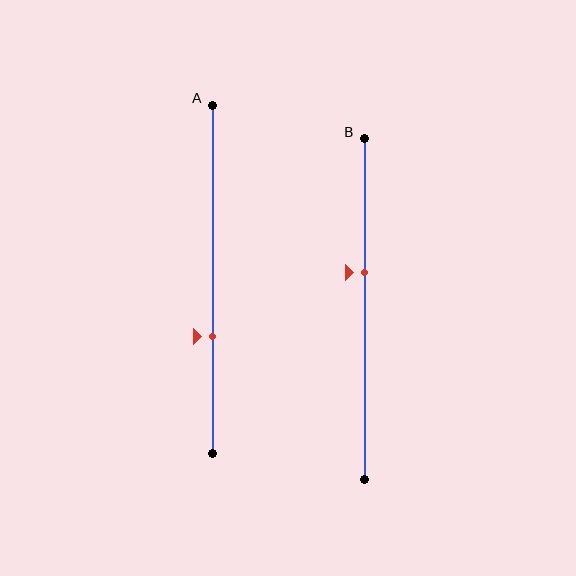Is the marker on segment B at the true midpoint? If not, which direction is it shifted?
No, the marker on segment B is shifted upward by about 11% of the segment length.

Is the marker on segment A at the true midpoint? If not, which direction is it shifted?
No, the marker on segment A is shifted downward by about 16% of the segment length.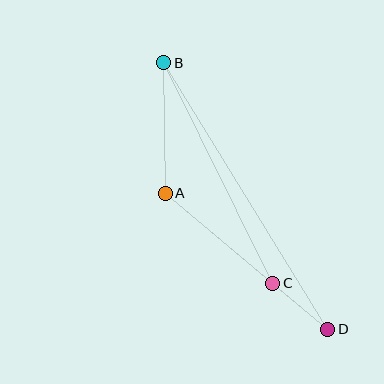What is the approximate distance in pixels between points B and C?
The distance between B and C is approximately 246 pixels.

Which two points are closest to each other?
Points C and D are closest to each other.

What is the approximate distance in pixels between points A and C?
The distance between A and C is approximately 140 pixels.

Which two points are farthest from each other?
Points B and D are farthest from each other.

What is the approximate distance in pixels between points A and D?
The distance between A and D is approximately 212 pixels.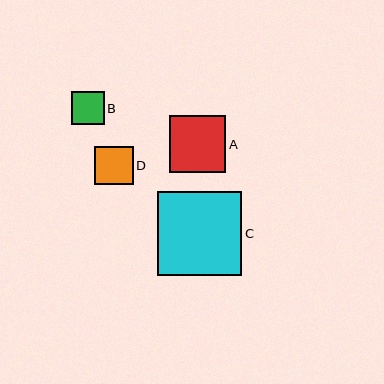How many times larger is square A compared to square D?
Square A is approximately 1.5 times the size of square D.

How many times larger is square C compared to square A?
Square C is approximately 1.5 times the size of square A.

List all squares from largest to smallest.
From largest to smallest: C, A, D, B.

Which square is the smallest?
Square B is the smallest with a size of approximately 33 pixels.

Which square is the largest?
Square C is the largest with a size of approximately 84 pixels.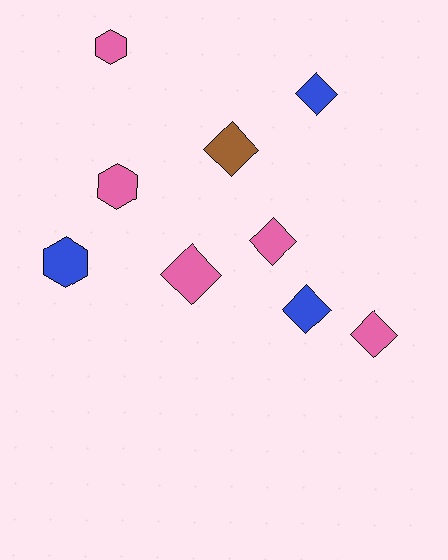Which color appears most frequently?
Pink, with 5 objects.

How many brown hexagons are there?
There are no brown hexagons.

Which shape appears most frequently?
Diamond, with 6 objects.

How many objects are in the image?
There are 9 objects.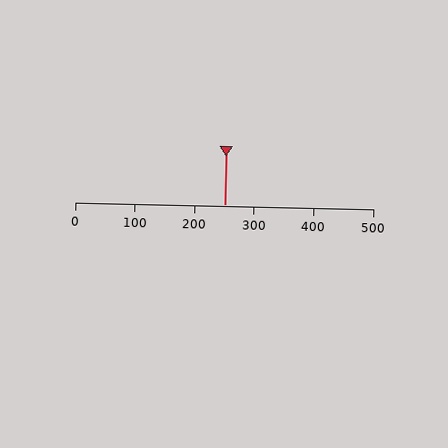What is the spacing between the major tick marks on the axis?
The major ticks are spaced 100 apart.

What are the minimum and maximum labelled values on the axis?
The axis runs from 0 to 500.